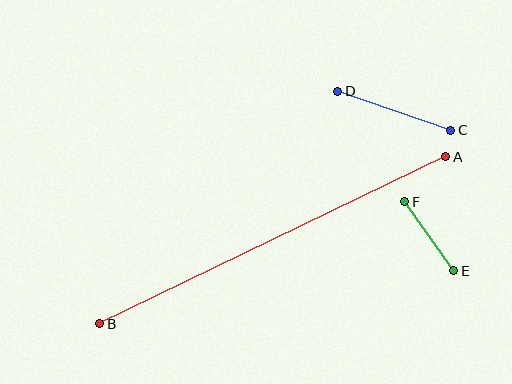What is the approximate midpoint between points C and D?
The midpoint is at approximately (394, 111) pixels.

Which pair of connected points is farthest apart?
Points A and B are farthest apart.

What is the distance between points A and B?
The distance is approximately 385 pixels.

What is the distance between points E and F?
The distance is approximately 85 pixels.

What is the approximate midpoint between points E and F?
The midpoint is at approximately (429, 236) pixels.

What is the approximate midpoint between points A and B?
The midpoint is at approximately (273, 240) pixels.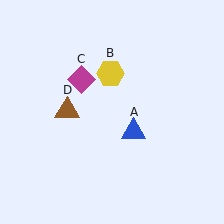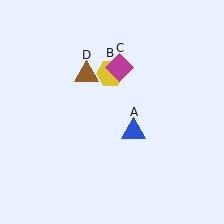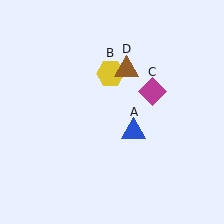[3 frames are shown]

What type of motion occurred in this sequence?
The magenta diamond (object C), brown triangle (object D) rotated clockwise around the center of the scene.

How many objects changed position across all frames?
2 objects changed position: magenta diamond (object C), brown triangle (object D).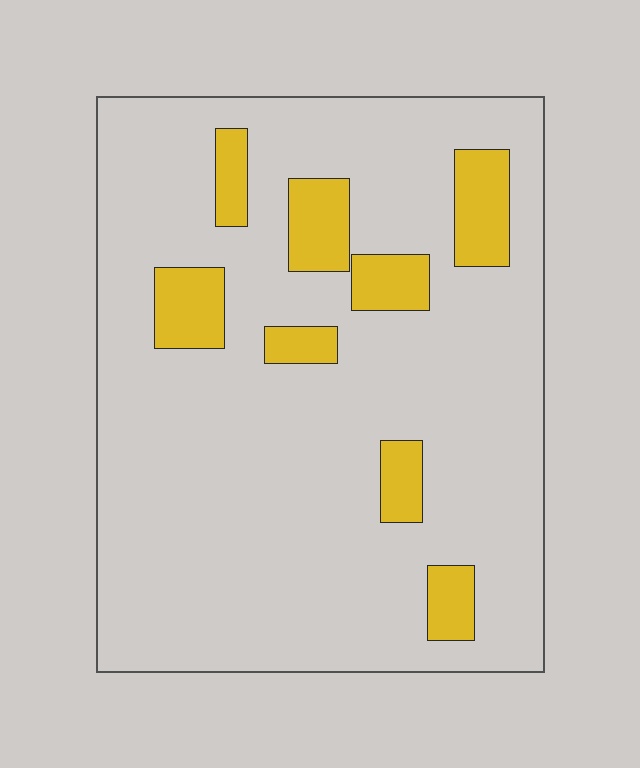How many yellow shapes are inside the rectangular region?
8.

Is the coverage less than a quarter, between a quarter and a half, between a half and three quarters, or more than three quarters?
Less than a quarter.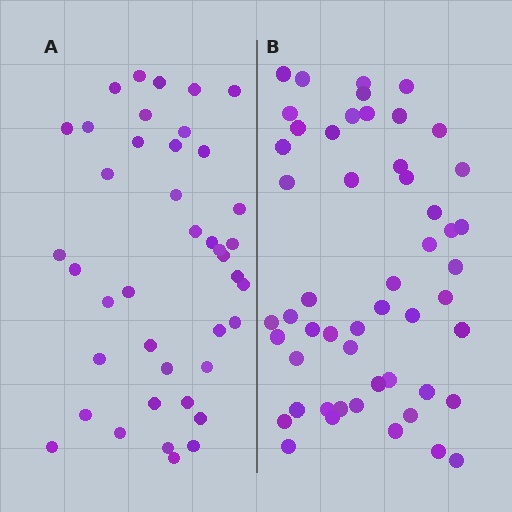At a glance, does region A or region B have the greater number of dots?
Region B (the right region) has more dots.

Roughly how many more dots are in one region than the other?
Region B has roughly 12 or so more dots than region A.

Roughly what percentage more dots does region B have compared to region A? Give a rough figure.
About 25% more.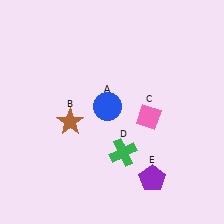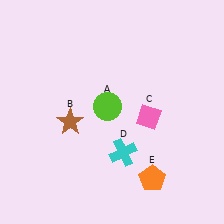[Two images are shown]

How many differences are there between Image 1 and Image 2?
There are 3 differences between the two images.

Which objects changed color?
A changed from blue to lime. D changed from green to cyan. E changed from purple to orange.